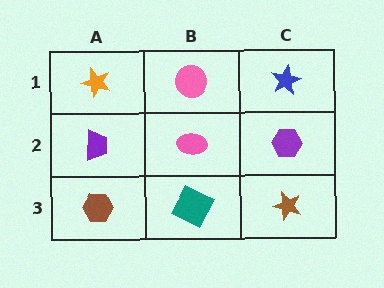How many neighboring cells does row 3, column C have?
2.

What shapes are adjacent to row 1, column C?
A purple hexagon (row 2, column C), a pink circle (row 1, column B).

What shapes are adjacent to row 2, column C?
A blue star (row 1, column C), a brown star (row 3, column C), a pink ellipse (row 2, column B).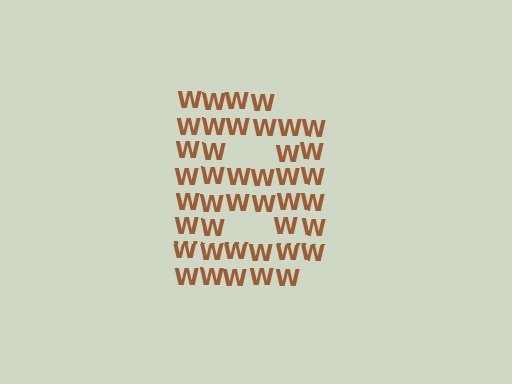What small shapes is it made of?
It is made of small letter W's.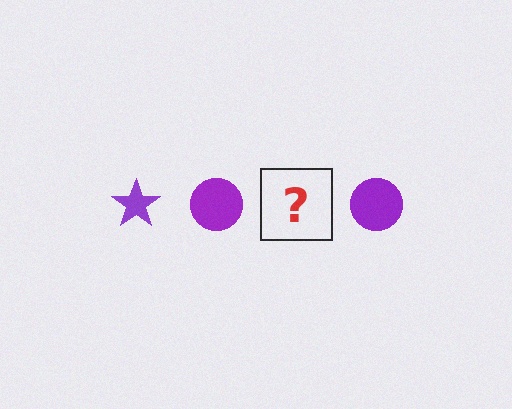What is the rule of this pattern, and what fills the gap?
The rule is that the pattern cycles through star, circle shapes in purple. The gap should be filled with a purple star.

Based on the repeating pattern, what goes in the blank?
The blank should be a purple star.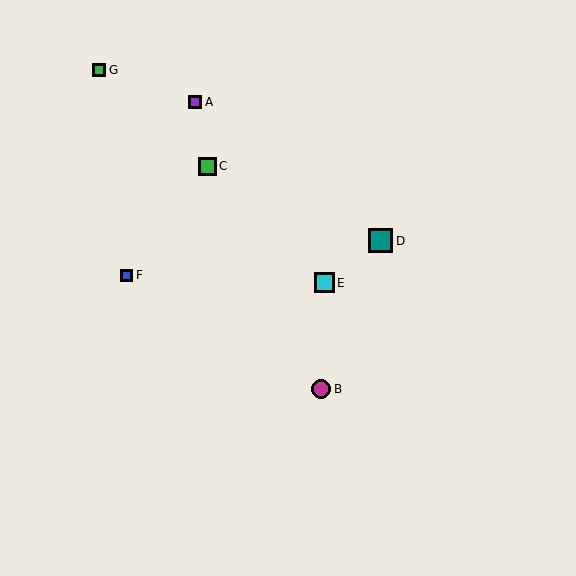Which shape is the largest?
The teal square (labeled D) is the largest.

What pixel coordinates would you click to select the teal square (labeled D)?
Click at (381, 241) to select the teal square D.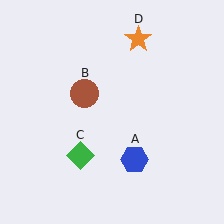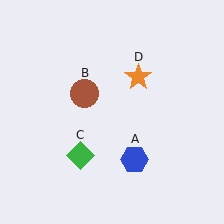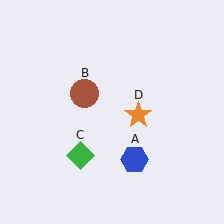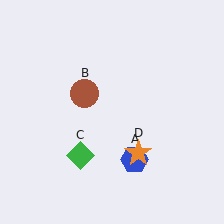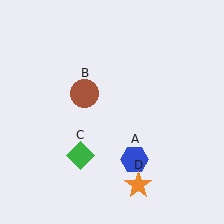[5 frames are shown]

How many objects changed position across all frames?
1 object changed position: orange star (object D).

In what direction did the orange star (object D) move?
The orange star (object D) moved down.